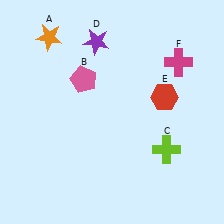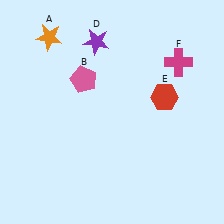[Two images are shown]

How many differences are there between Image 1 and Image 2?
There is 1 difference between the two images.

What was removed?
The lime cross (C) was removed in Image 2.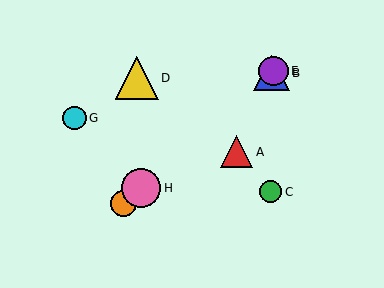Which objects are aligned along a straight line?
Objects B, E, F, H are aligned along a straight line.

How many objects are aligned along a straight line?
4 objects (B, E, F, H) are aligned along a straight line.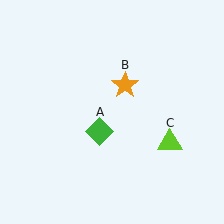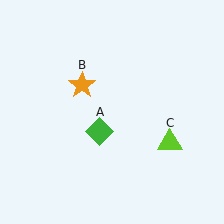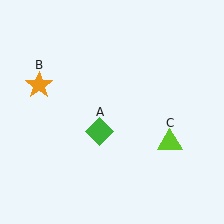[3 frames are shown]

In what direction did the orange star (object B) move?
The orange star (object B) moved left.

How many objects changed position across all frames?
1 object changed position: orange star (object B).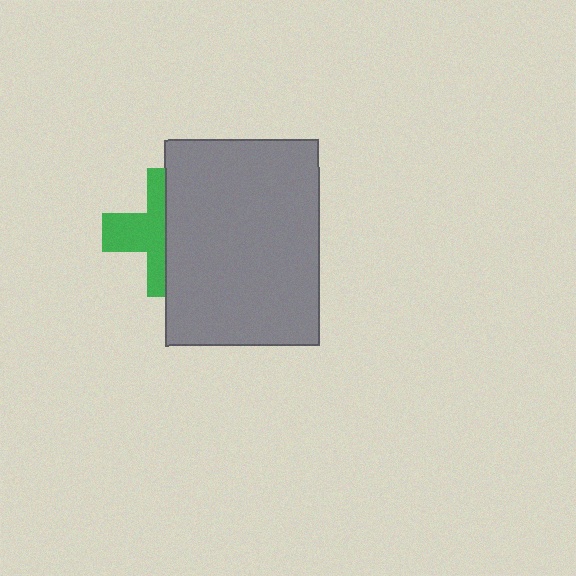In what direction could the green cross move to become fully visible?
The green cross could move left. That would shift it out from behind the gray rectangle entirely.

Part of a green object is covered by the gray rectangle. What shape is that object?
It is a cross.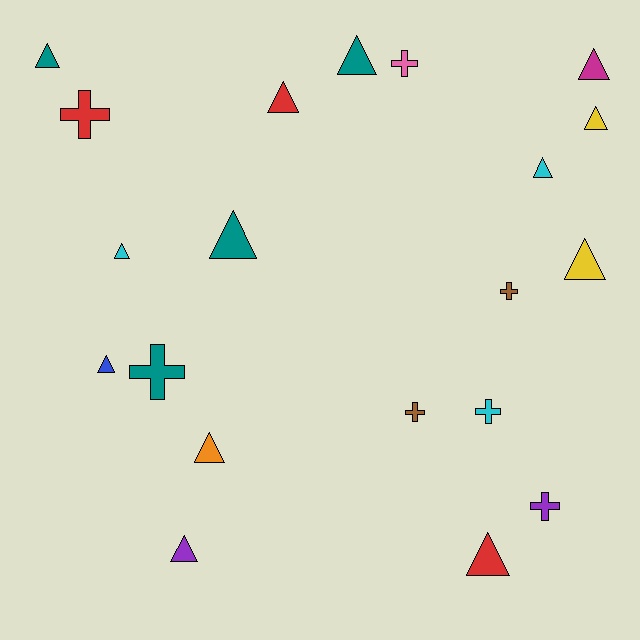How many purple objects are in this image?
There are 2 purple objects.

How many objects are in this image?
There are 20 objects.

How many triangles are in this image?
There are 13 triangles.